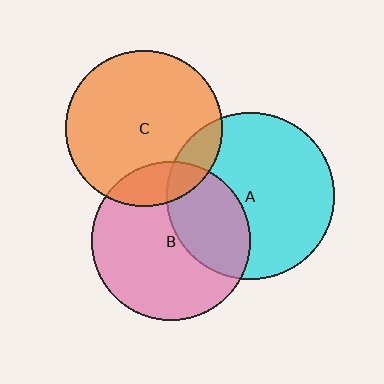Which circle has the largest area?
Circle A (cyan).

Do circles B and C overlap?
Yes.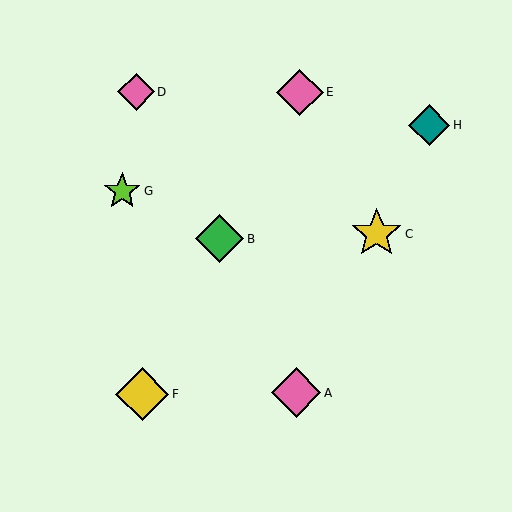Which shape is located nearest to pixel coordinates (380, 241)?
The yellow star (labeled C) at (377, 234) is nearest to that location.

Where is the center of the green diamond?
The center of the green diamond is at (220, 239).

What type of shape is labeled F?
Shape F is a yellow diamond.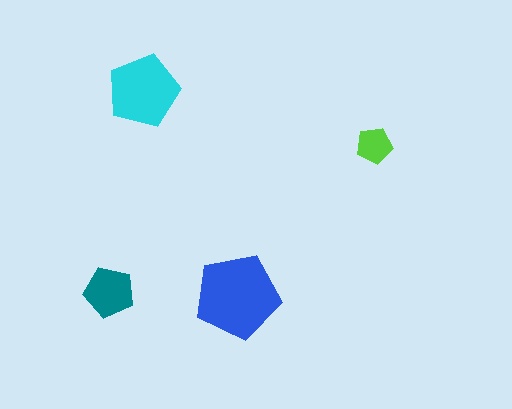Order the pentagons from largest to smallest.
the blue one, the cyan one, the teal one, the lime one.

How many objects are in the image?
There are 4 objects in the image.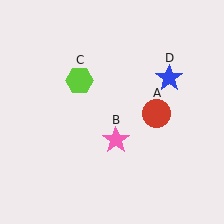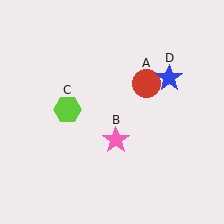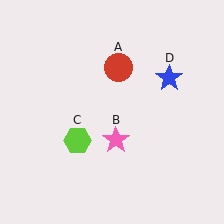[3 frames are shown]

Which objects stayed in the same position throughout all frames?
Pink star (object B) and blue star (object D) remained stationary.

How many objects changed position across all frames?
2 objects changed position: red circle (object A), lime hexagon (object C).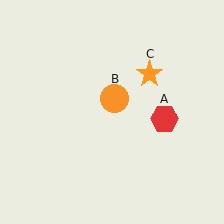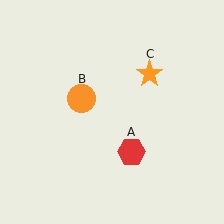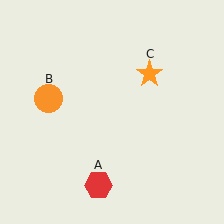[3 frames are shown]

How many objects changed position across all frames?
2 objects changed position: red hexagon (object A), orange circle (object B).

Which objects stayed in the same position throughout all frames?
Orange star (object C) remained stationary.